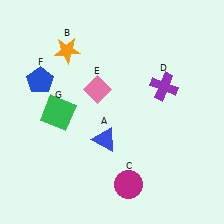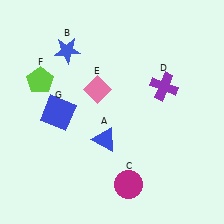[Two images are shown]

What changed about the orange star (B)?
In Image 1, B is orange. In Image 2, it changed to blue.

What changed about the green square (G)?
In Image 1, G is green. In Image 2, it changed to blue.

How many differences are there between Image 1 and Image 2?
There are 3 differences between the two images.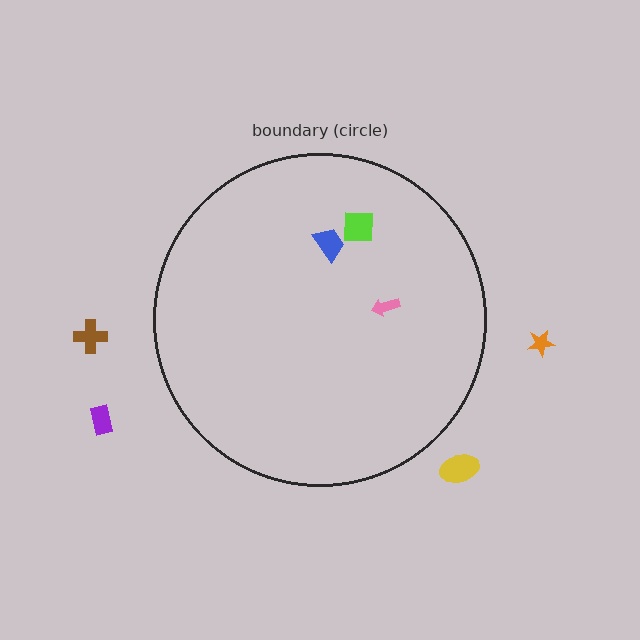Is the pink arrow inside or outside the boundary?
Inside.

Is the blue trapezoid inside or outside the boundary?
Inside.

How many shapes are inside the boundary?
3 inside, 4 outside.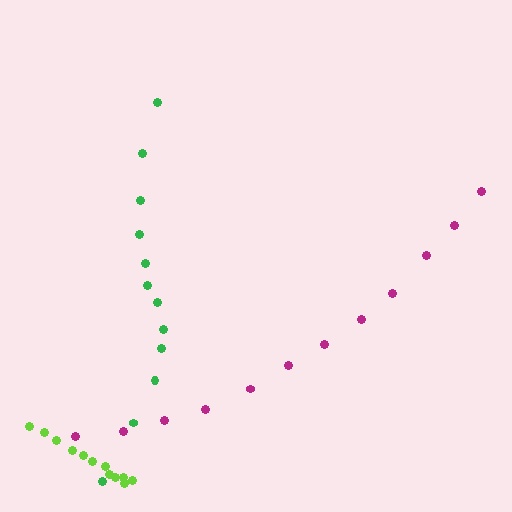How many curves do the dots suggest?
There are 3 distinct paths.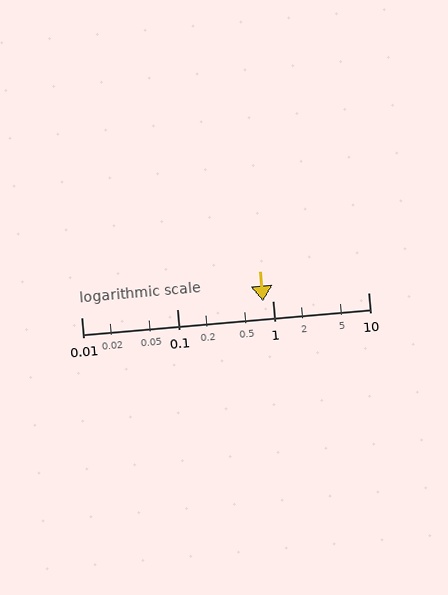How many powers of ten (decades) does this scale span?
The scale spans 3 decades, from 0.01 to 10.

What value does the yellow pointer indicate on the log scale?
The pointer indicates approximately 0.79.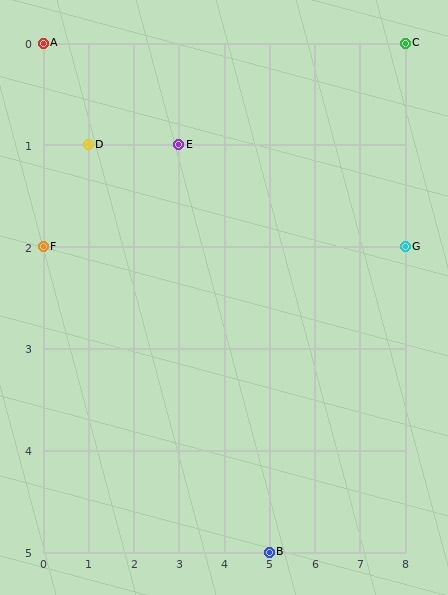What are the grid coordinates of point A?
Point A is at grid coordinates (0, 0).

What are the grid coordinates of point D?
Point D is at grid coordinates (1, 1).